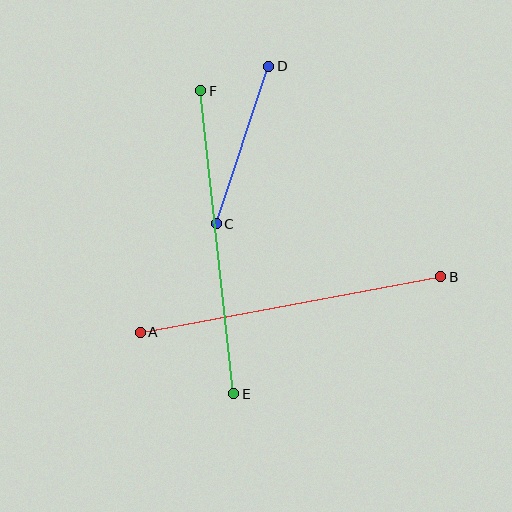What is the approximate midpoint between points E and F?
The midpoint is at approximately (217, 242) pixels.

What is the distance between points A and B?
The distance is approximately 306 pixels.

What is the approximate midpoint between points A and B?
The midpoint is at approximately (290, 305) pixels.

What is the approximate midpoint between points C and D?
The midpoint is at approximately (242, 145) pixels.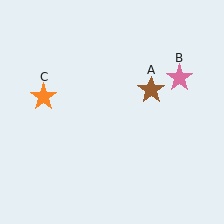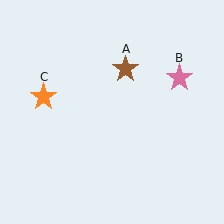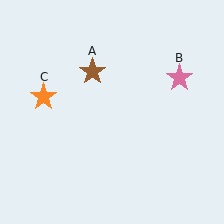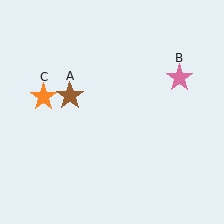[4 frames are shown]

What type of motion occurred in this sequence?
The brown star (object A) rotated counterclockwise around the center of the scene.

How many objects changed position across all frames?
1 object changed position: brown star (object A).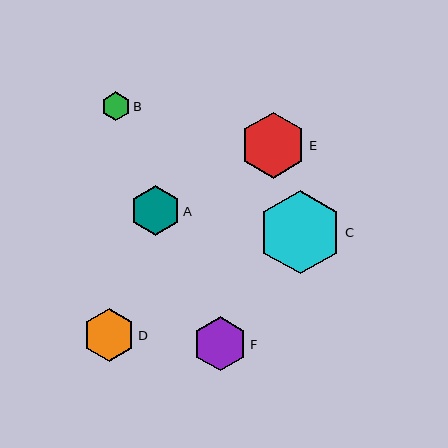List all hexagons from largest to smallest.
From largest to smallest: C, E, F, D, A, B.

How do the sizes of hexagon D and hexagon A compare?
Hexagon D and hexagon A are approximately the same size.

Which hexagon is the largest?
Hexagon C is the largest with a size of approximately 83 pixels.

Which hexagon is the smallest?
Hexagon B is the smallest with a size of approximately 29 pixels.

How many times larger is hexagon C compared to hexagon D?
Hexagon C is approximately 1.6 times the size of hexagon D.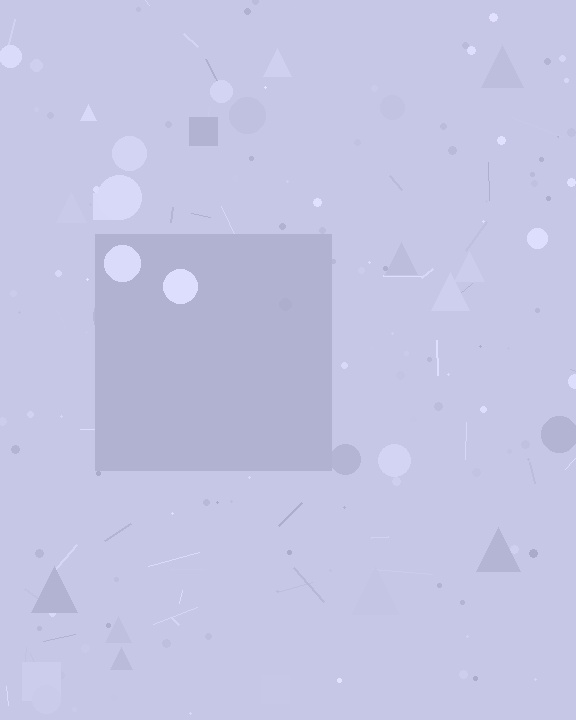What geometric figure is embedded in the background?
A square is embedded in the background.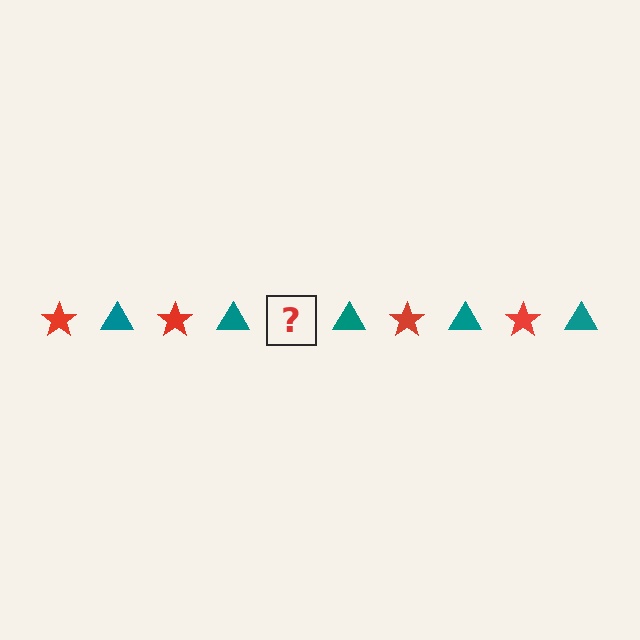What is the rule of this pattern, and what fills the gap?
The rule is that the pattern alternates between red star and teal triangle. The gap should be filled with a red star.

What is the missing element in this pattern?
The missing element is a red star.